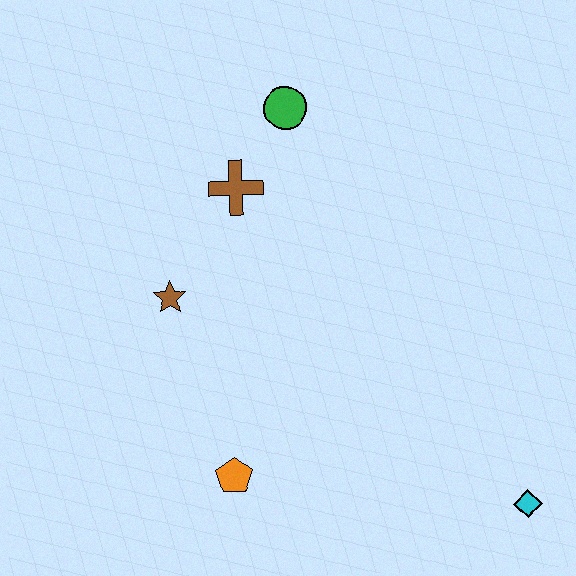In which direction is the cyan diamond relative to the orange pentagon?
The cyan diamond is to the right of the orange pentagon.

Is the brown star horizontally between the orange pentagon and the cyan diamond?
No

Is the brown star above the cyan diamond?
Yes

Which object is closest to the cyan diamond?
The orange pentagon is closest to the cyan diamond.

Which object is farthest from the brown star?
The cyan diamond is farthest from the brown star.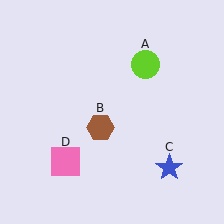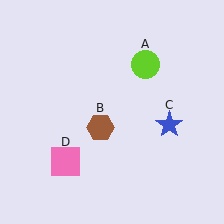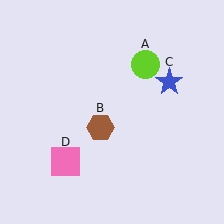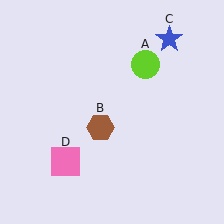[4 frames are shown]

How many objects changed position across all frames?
1 object changed position: blue star (object C).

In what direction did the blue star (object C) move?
The blue star (object C) moved up.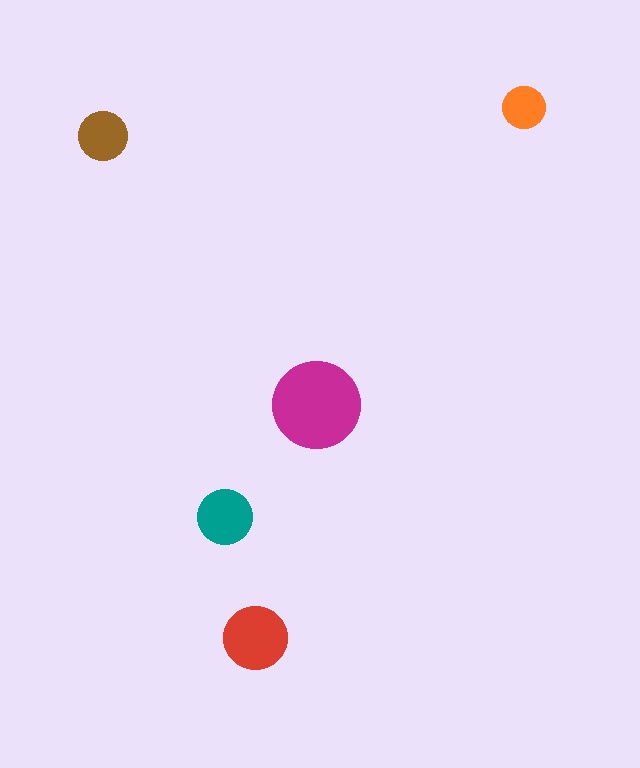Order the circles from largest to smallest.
the magenta one, the red one, the teal one, the brown one, the orange one.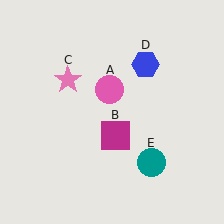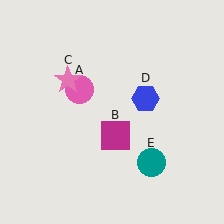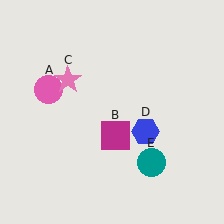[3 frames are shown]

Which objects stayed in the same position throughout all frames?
Magenta square (object B) and pink star (object C) and teal circle (object E) remained stationary.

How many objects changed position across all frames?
2 objects changed position: pink circle (object A), blue hexagon (object D).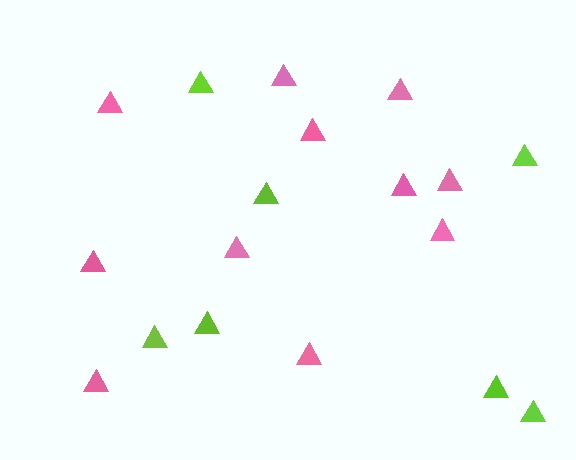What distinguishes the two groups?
There are 2 groups: one group of pink triangles (11) and one group of lime triangles (7).